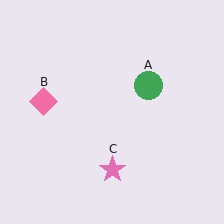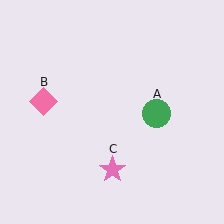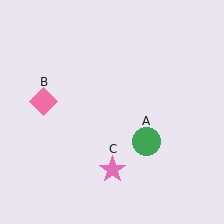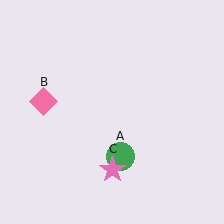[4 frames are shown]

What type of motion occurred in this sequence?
The green circle (object A) rotated clockwise around the center of the scene.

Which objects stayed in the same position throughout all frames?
Pink diamond (object B) and pink star (object C) remained stationary.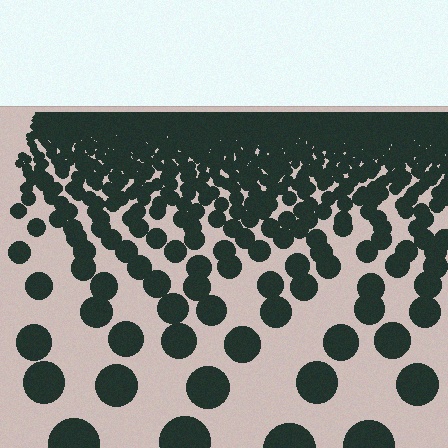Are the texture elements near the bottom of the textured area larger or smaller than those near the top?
Larger. Near the bottom, elements are closer to the viewer and appear at a bigger on-screen size.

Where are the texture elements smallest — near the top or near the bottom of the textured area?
Near the top.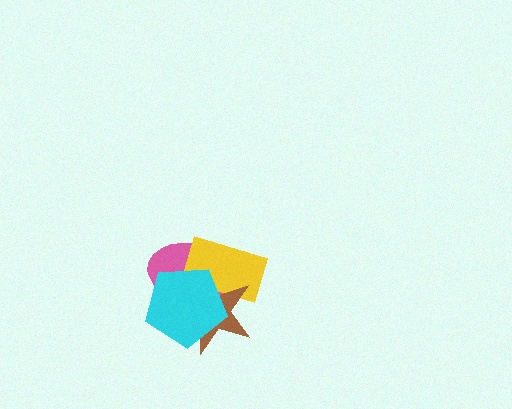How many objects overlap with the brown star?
3 objects overlap with the brown star.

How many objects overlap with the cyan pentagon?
3 objects overlap with the cyan pentagon.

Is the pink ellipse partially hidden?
Yes, it is partially covered by another shape.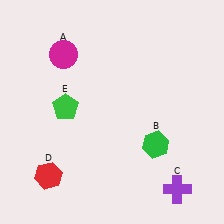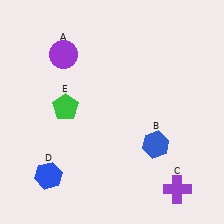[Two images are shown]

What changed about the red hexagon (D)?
In Image 1, D is red. In Image 2, it changed to blue.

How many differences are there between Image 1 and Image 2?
There are 3 differences between the two images.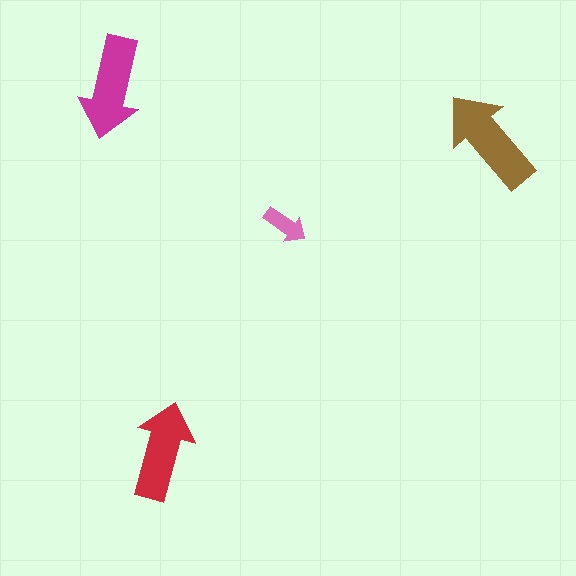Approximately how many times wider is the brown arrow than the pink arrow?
About 2.5 times wider.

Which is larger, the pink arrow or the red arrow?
The red one.